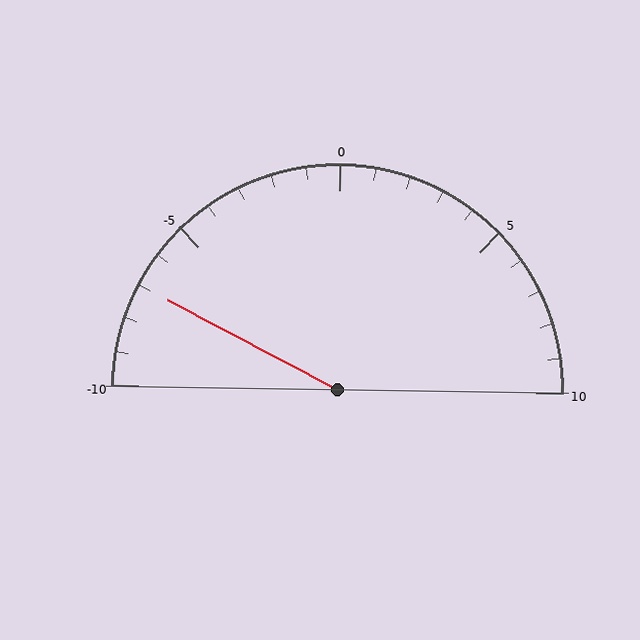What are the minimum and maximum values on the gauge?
The gauge ranges from -10 to 10.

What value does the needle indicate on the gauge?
The needle indicates approximately -7.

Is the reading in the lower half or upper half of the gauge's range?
The reading is in the lower half of the range (-10 to 10).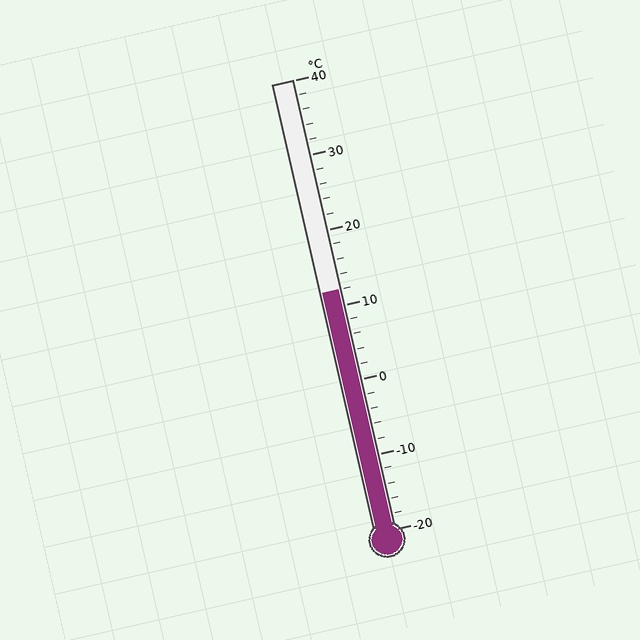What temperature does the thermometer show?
The thermometer shows approximately 12°C.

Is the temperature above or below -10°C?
The temperature is above -10°C.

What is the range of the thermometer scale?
The thermometer scale ranges from -20°C to 40°C.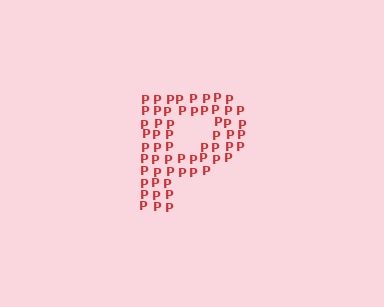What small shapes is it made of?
It is made of small letter P's.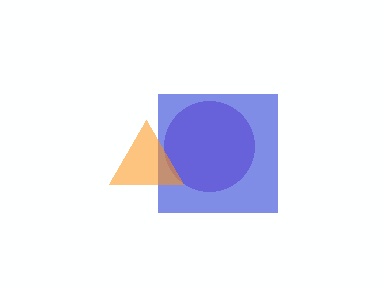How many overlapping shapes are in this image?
There are 3 overlapping shapes in the image.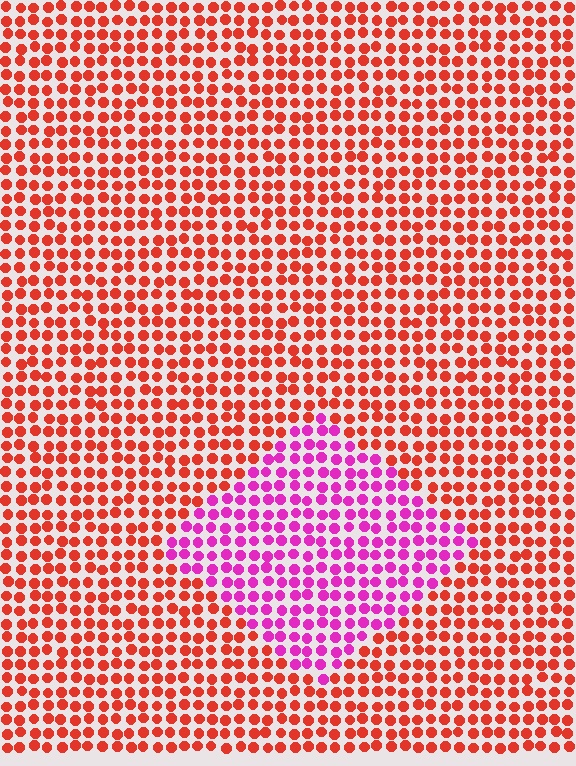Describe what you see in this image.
The image is filled with small red elements in a uniform arrangement. A diamond-shaped region is visible where the elements are tinted to a slightly different hue, forming a subtle color boundary.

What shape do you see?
I see a diamond.